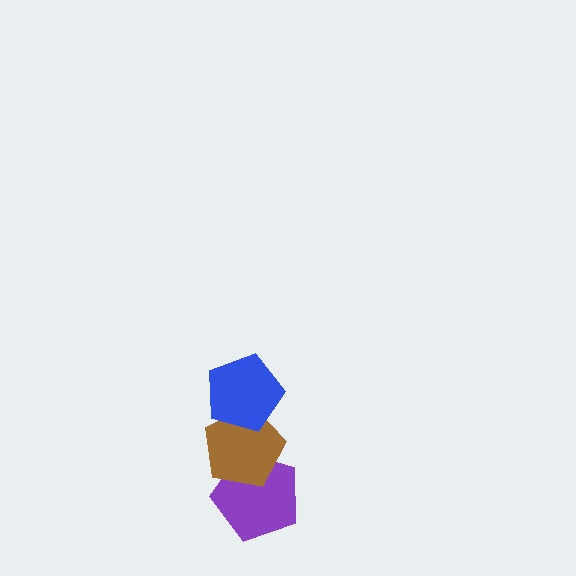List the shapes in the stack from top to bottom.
From top to bottom: the blue pentagon, the brown pentagon, the purple pentagon.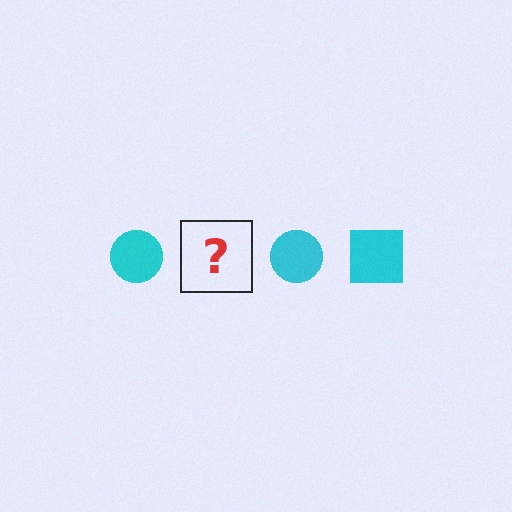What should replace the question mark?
The question mark should be replaced with a cyan square.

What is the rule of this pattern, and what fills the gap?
The rule is that the pattern cycles through circle, square shapes in cyan. The gap should be filled with a cyan square.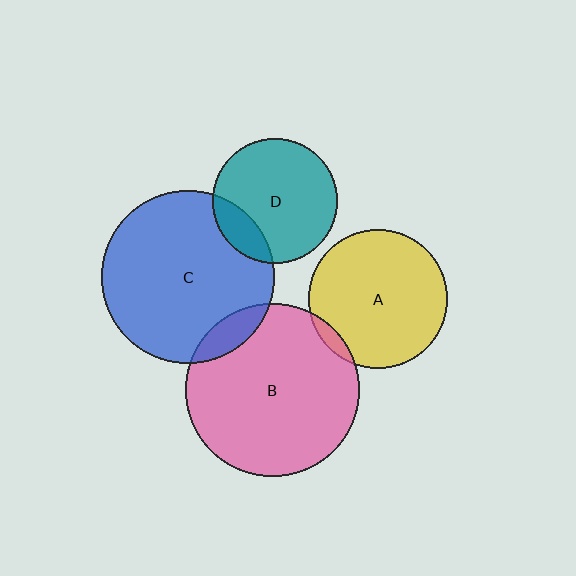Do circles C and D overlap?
Yes.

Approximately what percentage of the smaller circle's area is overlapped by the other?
Approximately 15%.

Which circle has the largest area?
Circle B (pink).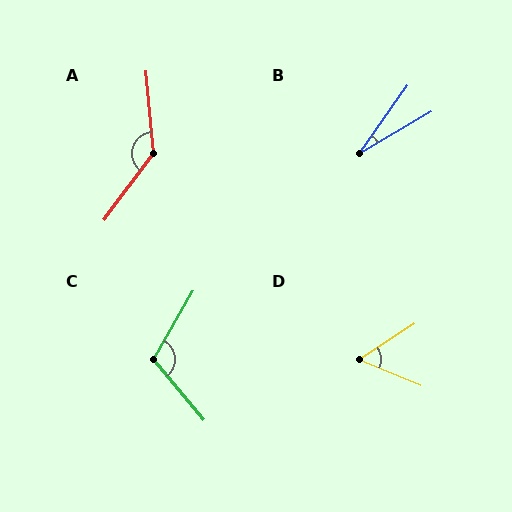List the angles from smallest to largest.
B (24°), D (56°), C (109°), A (138°).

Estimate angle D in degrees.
Approximately 56 degrees.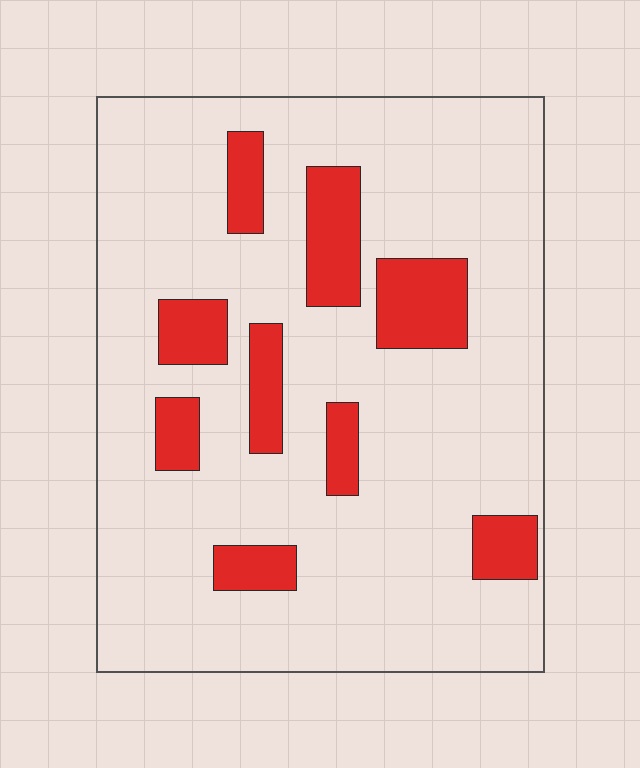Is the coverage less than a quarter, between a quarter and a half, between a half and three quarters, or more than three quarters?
Less than a quarter.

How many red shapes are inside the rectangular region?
9.